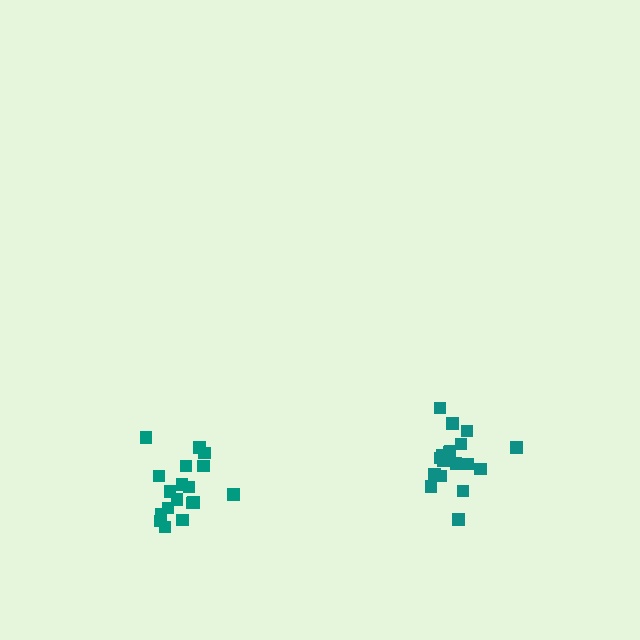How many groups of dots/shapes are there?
There are 2 groups.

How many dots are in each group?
Group 1: 18 dots, Group 2: 19 dots (37 total).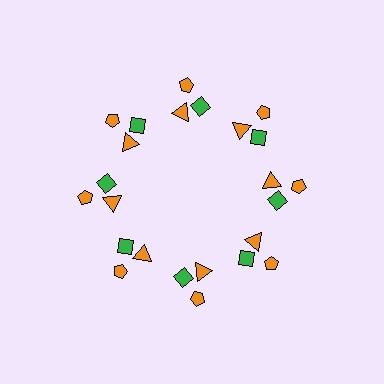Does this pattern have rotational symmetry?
Yes, this pattern has 8-fold rotational symmetry. It looks the same after rotating 45 degrees around the center.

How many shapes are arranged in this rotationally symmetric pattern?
There are 24 shapes, arranged in 8 groups of 3.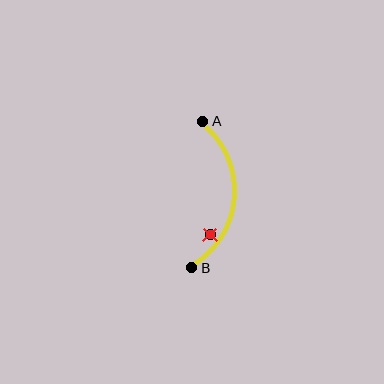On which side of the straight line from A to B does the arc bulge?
The arc bulges to the right of the straight line connecting A and B.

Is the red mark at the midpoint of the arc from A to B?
No — the red mark does not lie on the arc at all. It sits slightly inside the curve.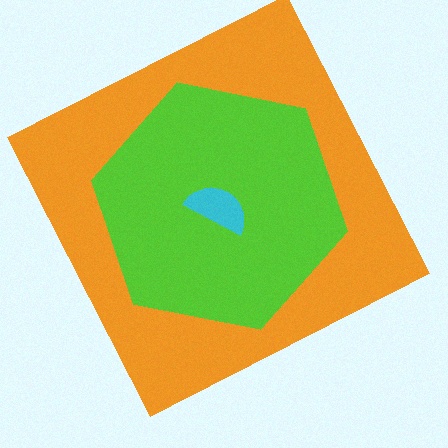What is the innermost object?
The cyan semicircle.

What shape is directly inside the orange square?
The lime hexagon.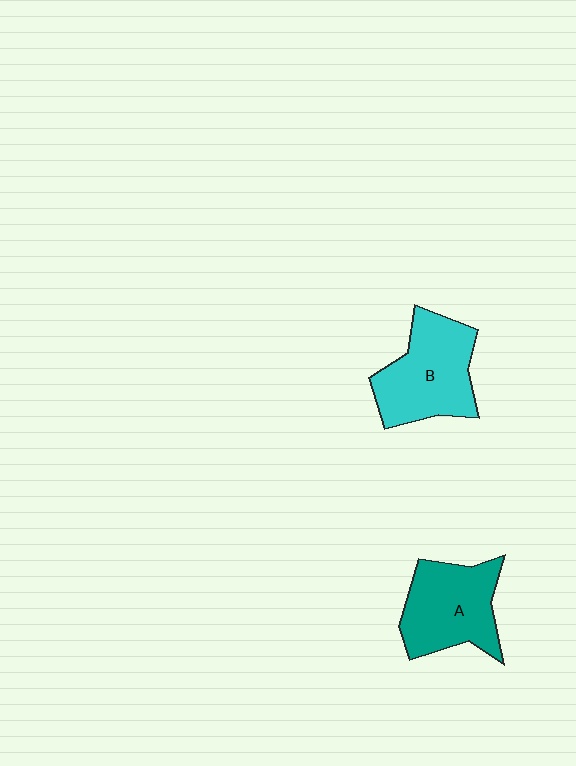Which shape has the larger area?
Shape B (cyan).